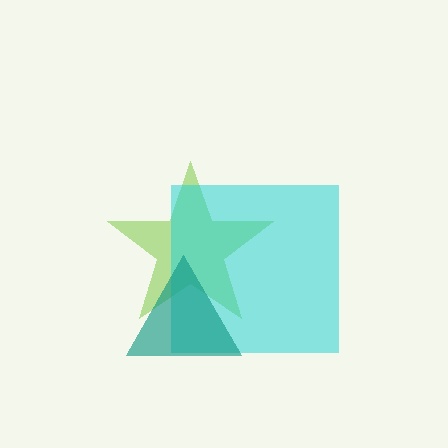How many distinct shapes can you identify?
There are 3 distinct shapes: a lime star, a cyan square, a teal triangle.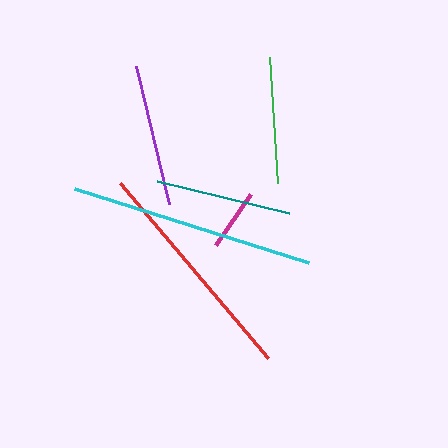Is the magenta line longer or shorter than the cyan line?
The cyan line is longer than the magenta line.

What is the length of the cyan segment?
The cyan segment is approximately 246 pixels long.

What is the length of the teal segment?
The teal segment is approximately 136 pixels long.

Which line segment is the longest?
The cyan line is the longest at approximately 246 pixels.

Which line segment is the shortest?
The magenta line is the shortest at approximately 62 pixels.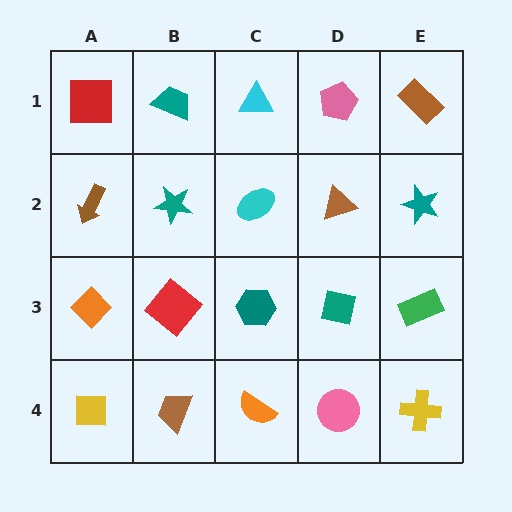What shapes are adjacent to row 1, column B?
A teal star (row 2, column B), a red square (row 1, column A), a cyan triangle (row 1, column C).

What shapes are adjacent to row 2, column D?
A pink pentagon (row 1, column D), a teal square (row 3, column D), a cyan ellipse (row 2, column C), a teal star (row 2, column E).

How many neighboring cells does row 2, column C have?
4.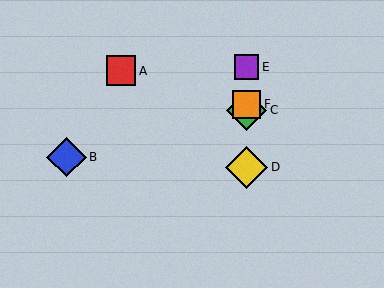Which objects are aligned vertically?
Objects C, D, E, F are aligned vertically.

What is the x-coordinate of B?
Object B is at x≈67.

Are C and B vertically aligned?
No, C is at x≈247 and B is at x≈67.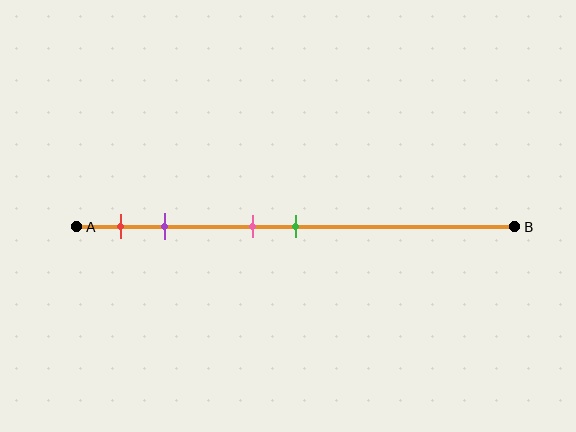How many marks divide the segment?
There are 4 marks dividing the segment.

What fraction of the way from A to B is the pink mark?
The pink mark is approximately 40% (0.4) of the way from A to B.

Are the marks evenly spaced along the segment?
No, the marks are not evenly spaced.